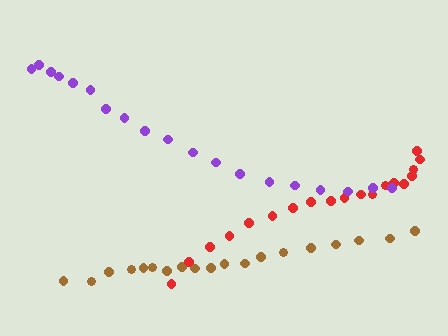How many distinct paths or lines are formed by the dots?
There are 3 distinct paths.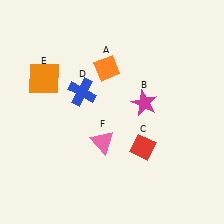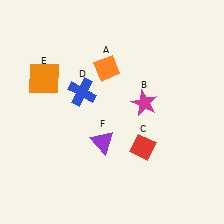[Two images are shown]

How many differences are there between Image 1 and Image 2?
There is 1 difference between the two images.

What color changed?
The triangle (F) changed from pink in Image 1 to purple in Image 2.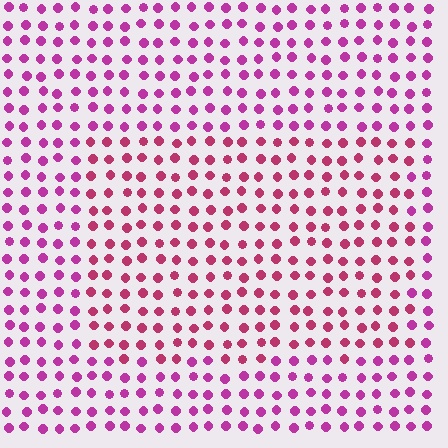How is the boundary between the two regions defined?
The boundary is defined purely by a slight shift in hue (about 25 degrees). Spacing, size, and orientation are identical on both sides.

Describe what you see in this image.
The image is filled with small magenta elements in a uniform arrangement. A rectangle-shaped region is visible where the elements are tinted to a slightly different hue, forming a subtle color boundary.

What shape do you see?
I see a rectangle.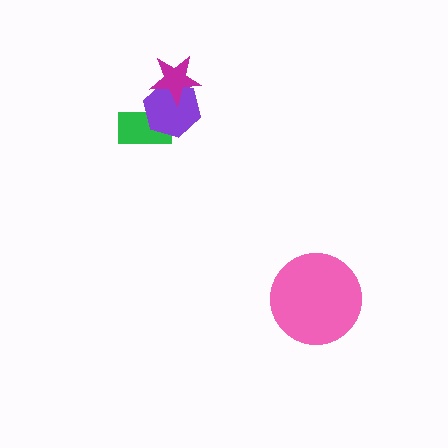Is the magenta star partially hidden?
No, no other shape covers it.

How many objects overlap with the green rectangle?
1 object overlaps with the green rectangle.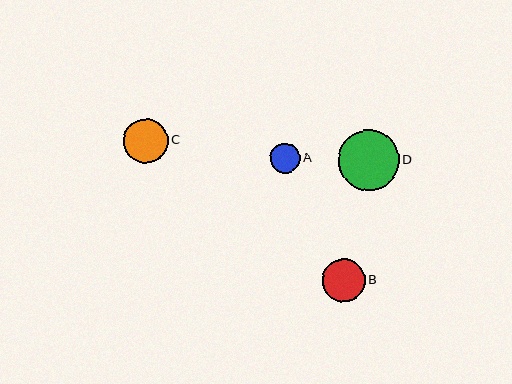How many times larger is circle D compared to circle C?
Circle D is approximately 1.4 times the size of circle C.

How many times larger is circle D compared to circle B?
Circle D is approximately 1.4 times the size of circle B.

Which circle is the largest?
Circle D is the largest with a size of approximately 61 pixels.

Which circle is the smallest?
Circle A is the smallest with a size of approximately 30 pixels.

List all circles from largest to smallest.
From largest to smallest: D, C, B, A.